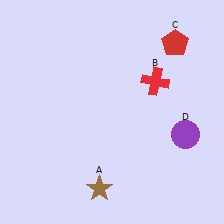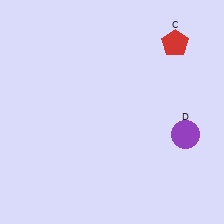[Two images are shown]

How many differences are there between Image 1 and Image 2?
There are 2 differences between the two images.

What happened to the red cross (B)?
The red cross (B) was removed in Image 2. It was in the top-right area of Image 1.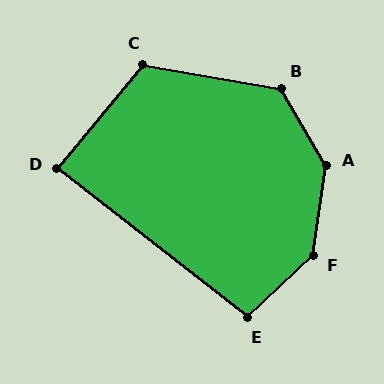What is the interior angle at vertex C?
Approximately 119 degrees (obtuse).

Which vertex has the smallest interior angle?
D, at approximately 89 degrees.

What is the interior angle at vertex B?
Approximately 130 degrees (obtuse).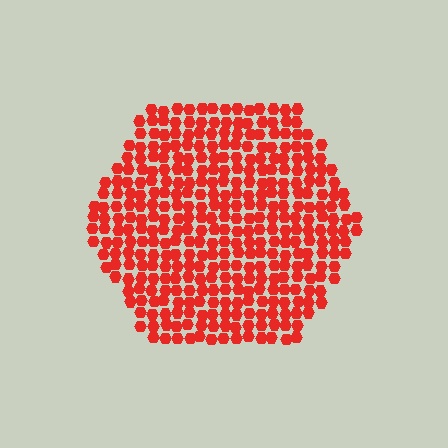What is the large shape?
The large shape is a hexagon.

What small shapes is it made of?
It is made of small hexagons.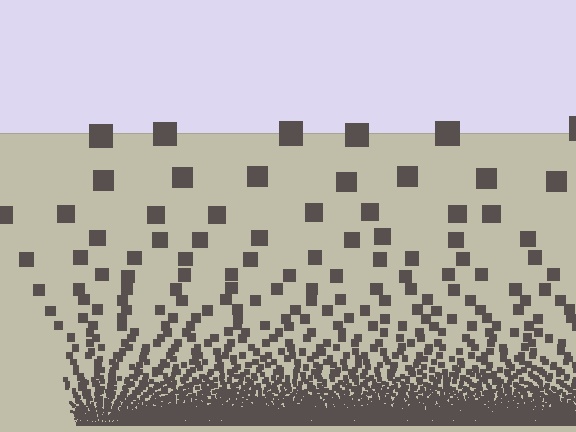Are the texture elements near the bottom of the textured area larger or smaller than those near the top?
Smaller. The gradient is inverted — elements near the bottom are smaller and denser.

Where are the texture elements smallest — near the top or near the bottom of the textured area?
Near the bottom.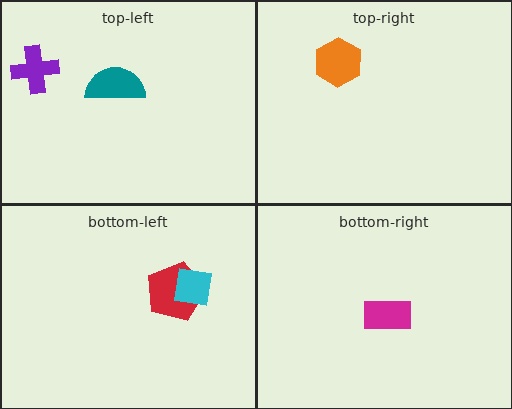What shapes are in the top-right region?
The orange hexagon.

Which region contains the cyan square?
The bottom-left region.